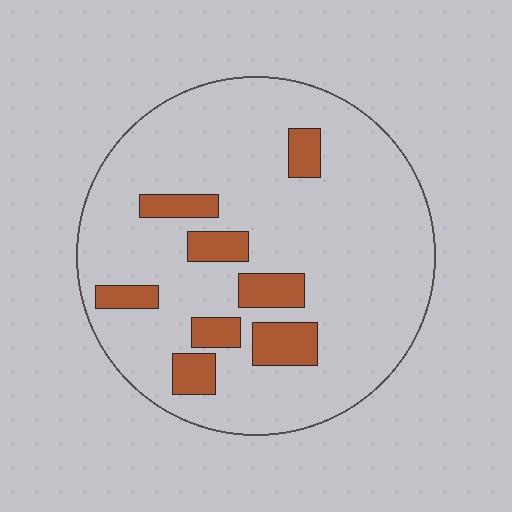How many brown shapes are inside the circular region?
8.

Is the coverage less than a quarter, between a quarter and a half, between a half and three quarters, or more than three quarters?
Less than a quarter.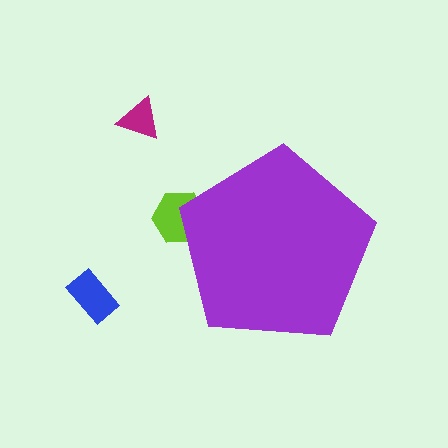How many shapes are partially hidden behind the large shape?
1 shape is partially hidden.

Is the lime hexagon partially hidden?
Yes, the lime hexagon is partially hidden behind the purple pentagon.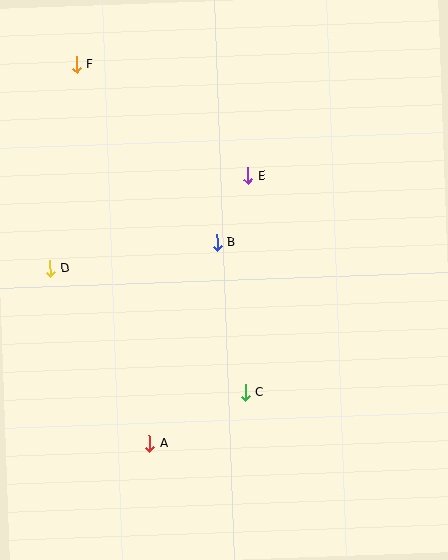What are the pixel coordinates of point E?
Point E is at (248, 176).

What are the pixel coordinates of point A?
Point A is at (150, 444).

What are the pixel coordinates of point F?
Point F is at (76, 64).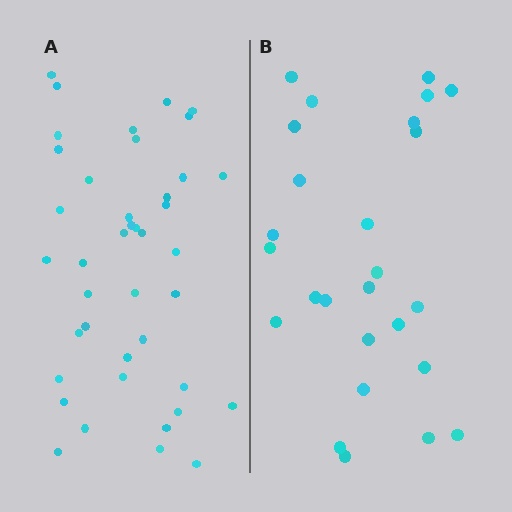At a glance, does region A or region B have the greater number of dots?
Region A (the left region) has more dots.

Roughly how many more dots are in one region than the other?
Region A has approximately 15 more dots than region B.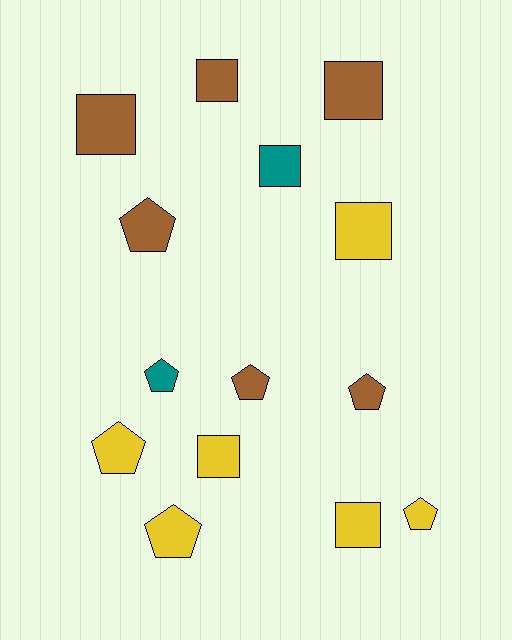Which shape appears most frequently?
Pentagon, with 7 objects.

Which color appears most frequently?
Brown, with 6 objects.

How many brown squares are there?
There are 3 brown squares.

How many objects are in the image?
There are 14 objects.